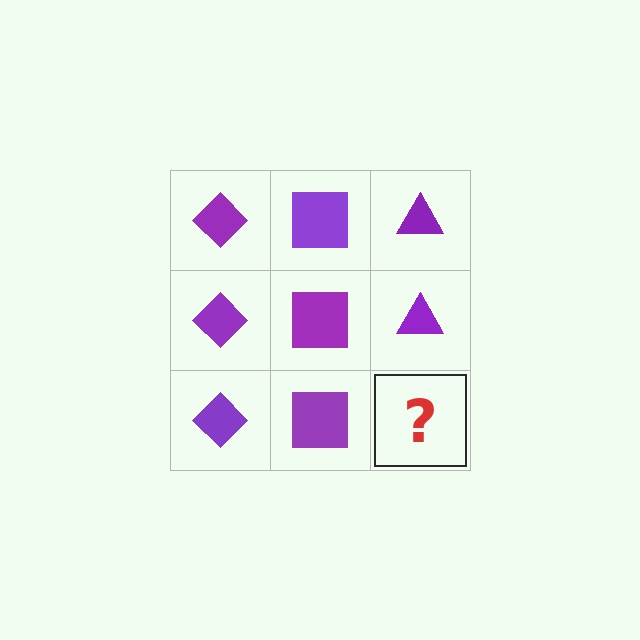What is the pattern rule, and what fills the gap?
The rule is that each column has a consistent shape. The gap should be filled with a purple triangle.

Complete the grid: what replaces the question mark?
The question mark should be replaced with a purple triangle.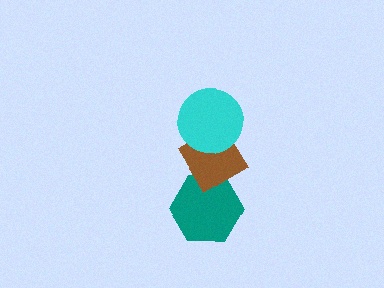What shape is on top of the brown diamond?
The cyan circle is on top of the brown diamond.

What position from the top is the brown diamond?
The brown diamond is 2nd from the top.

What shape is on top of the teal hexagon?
The brown diamond is on top of the teal hexagon.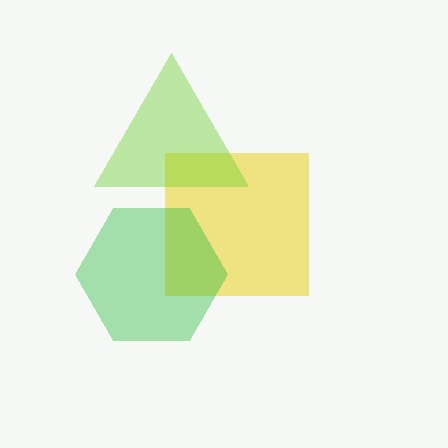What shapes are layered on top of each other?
The layered shapes are: a yellow square, a lime triangle, a green hexagon.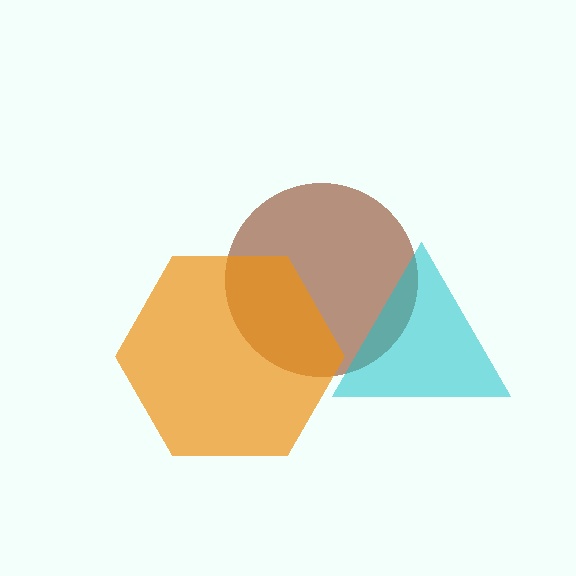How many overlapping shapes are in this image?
There are 3 overlapping shapes in the image.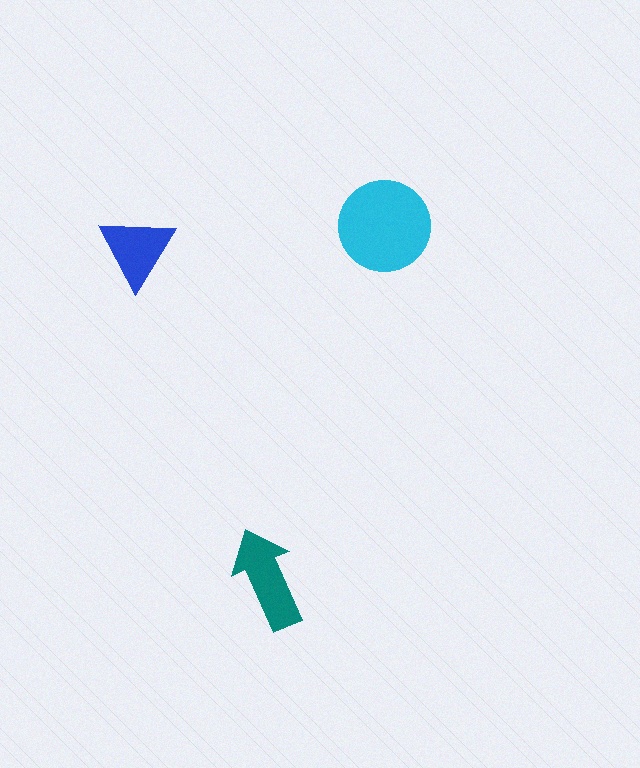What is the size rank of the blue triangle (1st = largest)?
3rd.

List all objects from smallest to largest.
The blue triangle, the teal arrow, the cyan circle.